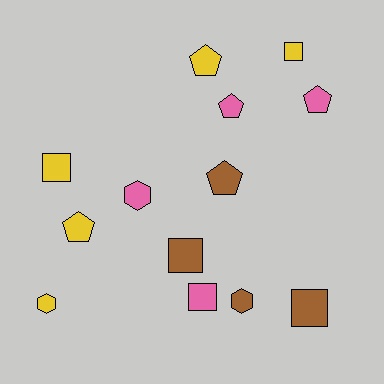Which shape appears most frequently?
Pentagon, with 5 objects.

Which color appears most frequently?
Yellow, with 5 objects.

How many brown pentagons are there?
There is 1 brown pentagon.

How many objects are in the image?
There are 13 objects.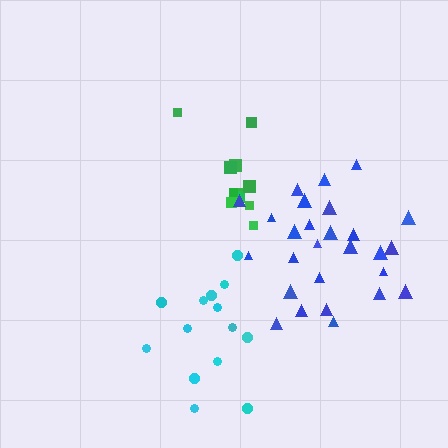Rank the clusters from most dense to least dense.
blue, green, cyan.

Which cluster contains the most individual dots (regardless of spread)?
Blue (27).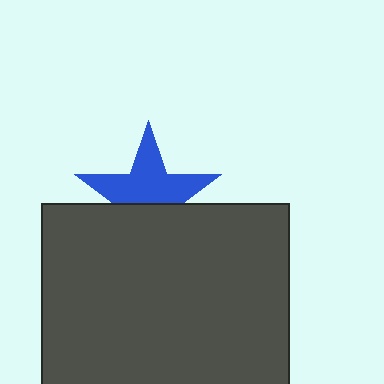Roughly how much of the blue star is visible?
About half of it is visible (roughly 60%).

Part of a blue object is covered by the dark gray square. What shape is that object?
It is a star.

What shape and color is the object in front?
The object in front is a dark gray square.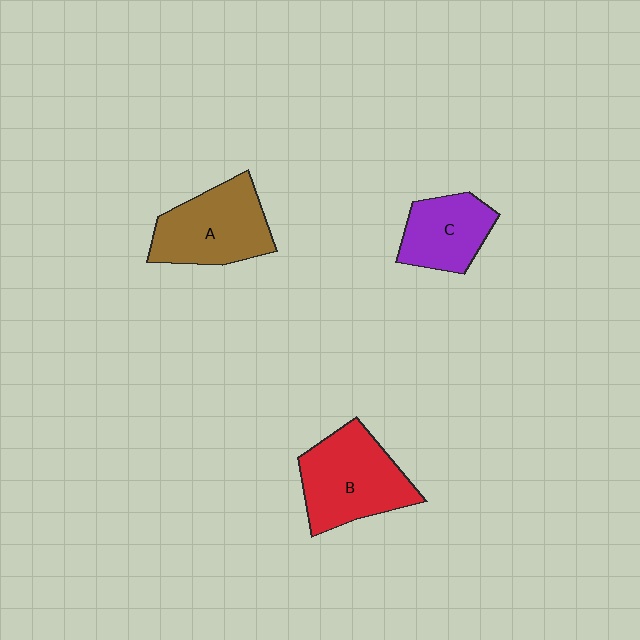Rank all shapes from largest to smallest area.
From largest to smallest: B (red), A (brown), C (purple).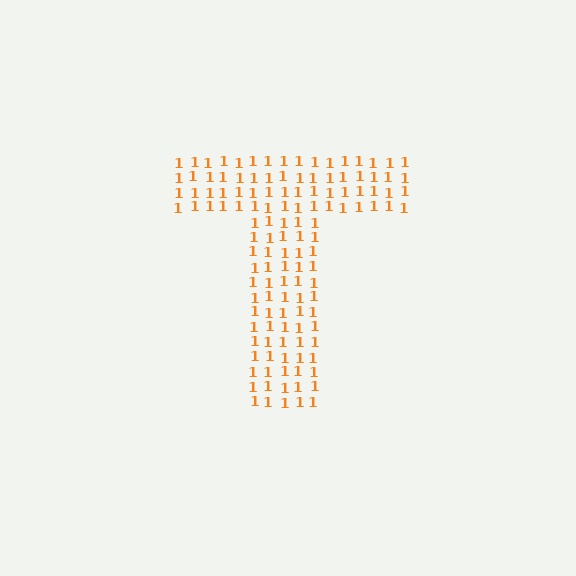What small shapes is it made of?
It is made of small digit 1's.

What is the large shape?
The large shape is the letter T.